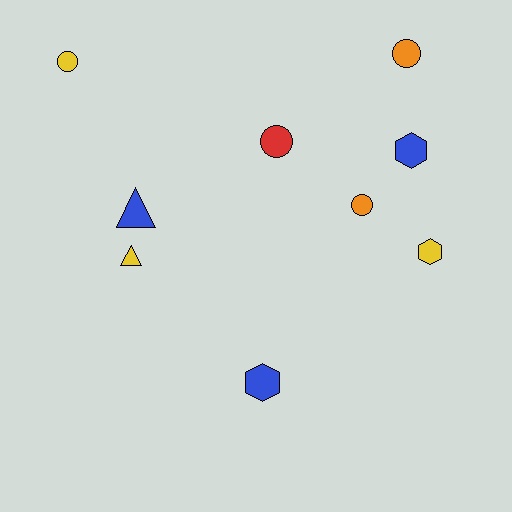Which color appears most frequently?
Blue, with 3 objects.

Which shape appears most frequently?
Circle, with 4 objects.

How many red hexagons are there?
There are no red hexagons.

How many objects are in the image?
There are 9 objects.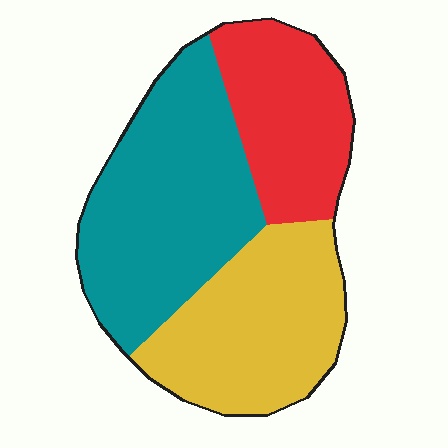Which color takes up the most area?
Teal, at roughly 40%.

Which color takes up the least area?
Red, at roughly 25%.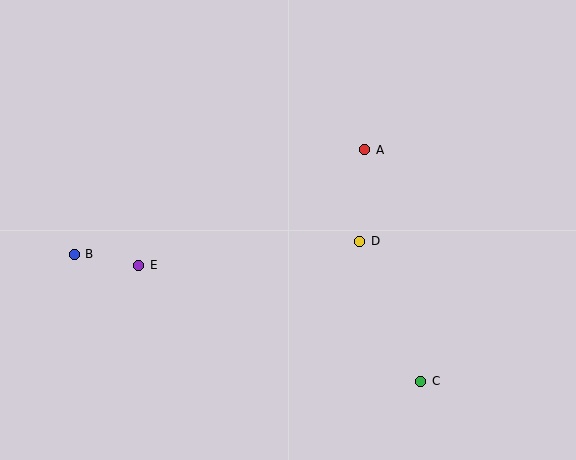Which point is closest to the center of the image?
Point D at (360, 241) is closest to the center.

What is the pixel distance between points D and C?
The distance between D and C is 153 pixels.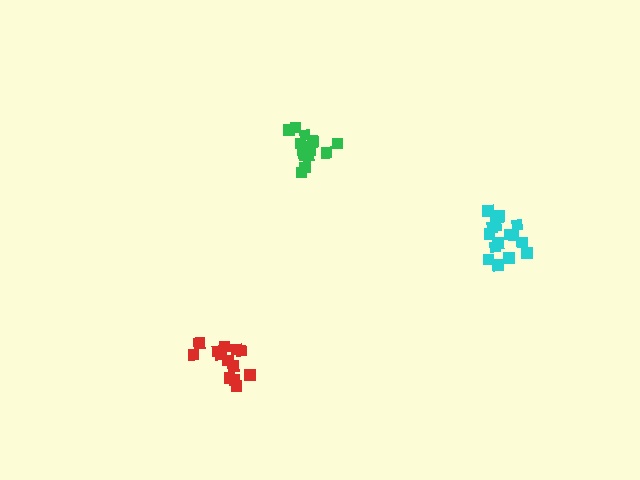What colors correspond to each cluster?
The clusters are colored: red, green, cyan.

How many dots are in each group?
Group 1: 13 dots, Group 2: 16 dots, Group 3: 17 dots (46 total).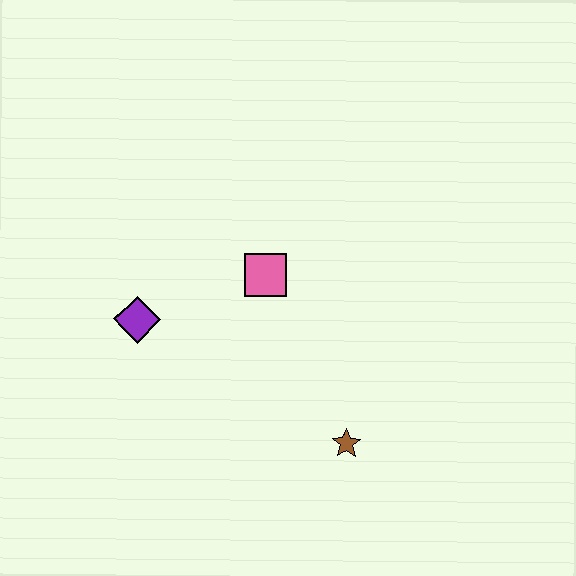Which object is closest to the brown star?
The pink square is closest to the brown star.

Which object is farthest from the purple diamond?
The brown star is farthest from the purple diamond.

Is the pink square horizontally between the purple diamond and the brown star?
Yes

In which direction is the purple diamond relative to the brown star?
The purple diamond is to the left of the brown star.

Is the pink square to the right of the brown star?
No